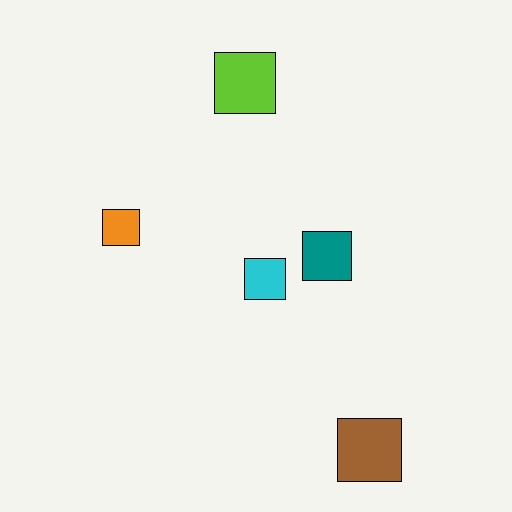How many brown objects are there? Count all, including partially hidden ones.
There is 1 brown object.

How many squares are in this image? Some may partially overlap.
There are 5 squares.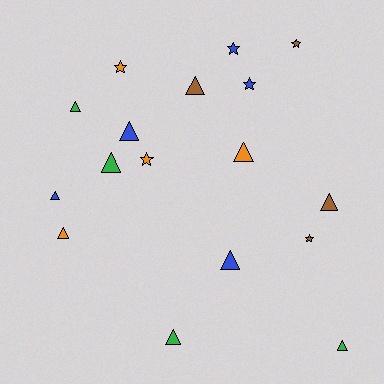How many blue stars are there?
There are 2 blue stars.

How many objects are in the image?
There are 17 objects.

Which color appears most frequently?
Blue, with 5 objects.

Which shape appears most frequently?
Triangle, with 11 objects.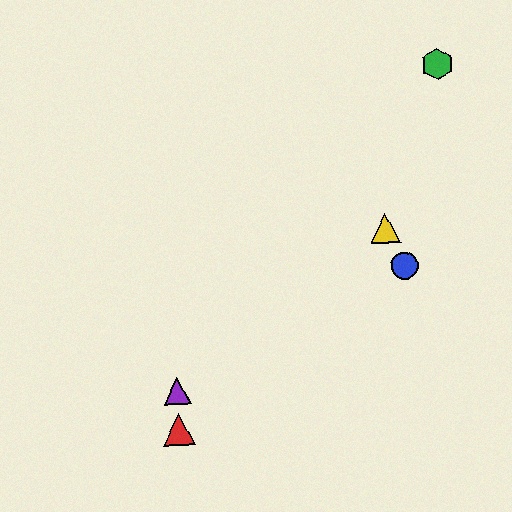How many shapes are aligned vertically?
2 shapes (the red triangle, the purple triangle) are aligned vertically.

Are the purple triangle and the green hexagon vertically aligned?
No, the purple triangle is at x≈177 and the green hexagon is at x≈438.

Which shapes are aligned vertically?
The red triangle, the purple triangle are aligned vertically.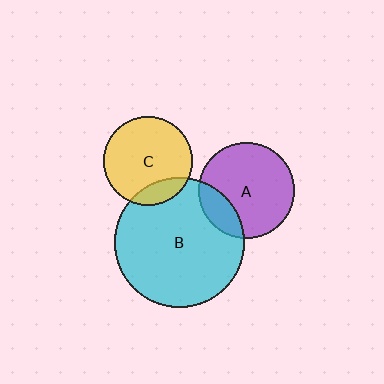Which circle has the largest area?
Circle B (cyan).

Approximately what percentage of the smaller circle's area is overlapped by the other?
Approximately 20%.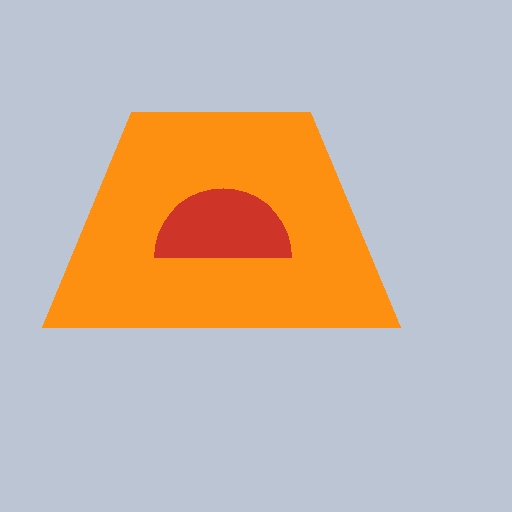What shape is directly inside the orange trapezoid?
The red semicircle.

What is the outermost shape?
The orange trapezoid.